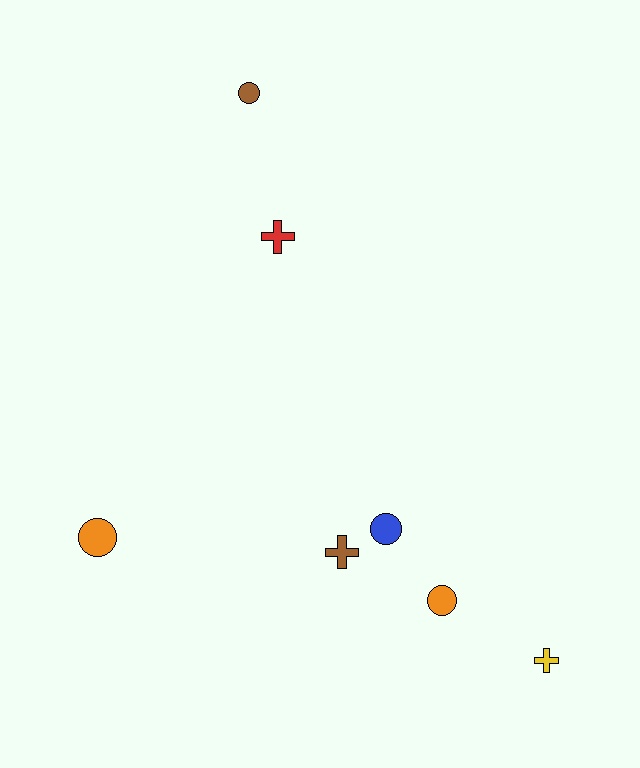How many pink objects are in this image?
There are no pink objects.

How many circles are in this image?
There are 4 circles.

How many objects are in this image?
There are 7 objects.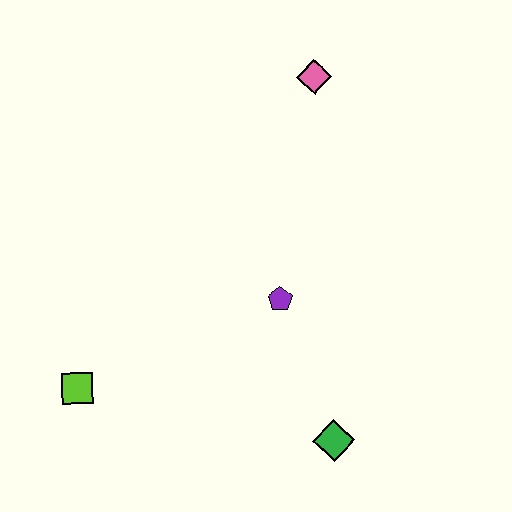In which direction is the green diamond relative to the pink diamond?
The green diamond is below the pink diamond.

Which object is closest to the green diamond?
The purple pentagon is closest to the green diamond.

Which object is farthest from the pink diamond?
The lime square is farthest from the pink diamond.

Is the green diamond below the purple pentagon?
Yes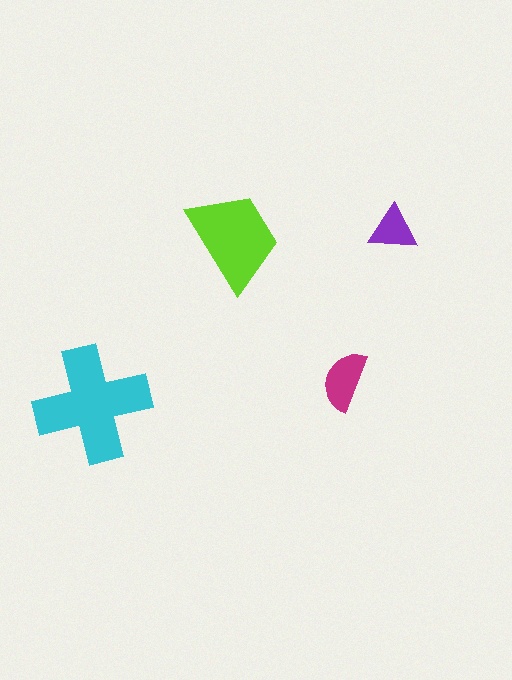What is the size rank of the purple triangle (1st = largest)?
4th.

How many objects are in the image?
There are 4 objects in the image.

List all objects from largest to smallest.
The cyan cross, the lime trapezoid, the magenta semicircle, the purple triangle.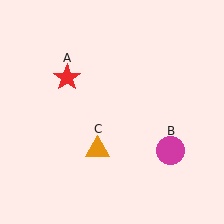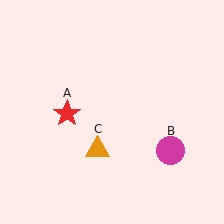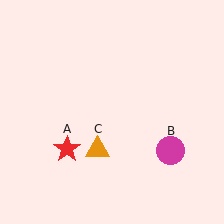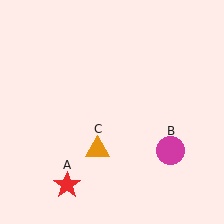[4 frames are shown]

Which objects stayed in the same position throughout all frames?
Magenta circle (object B) and orange triangle (object C) remained stationary.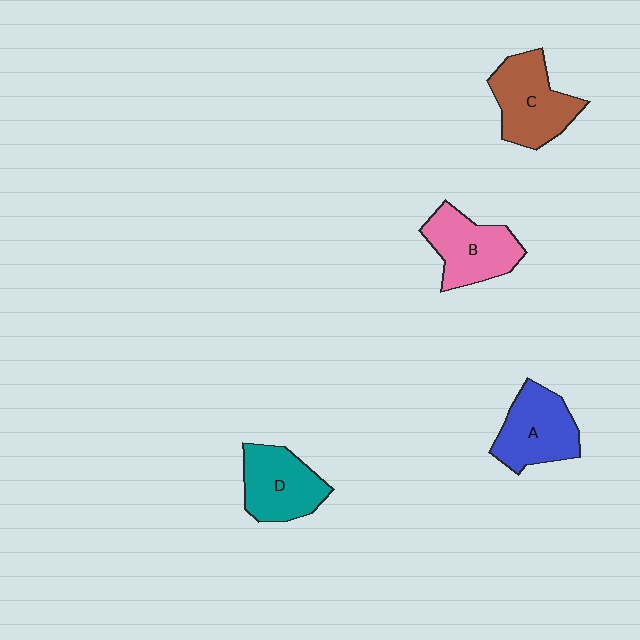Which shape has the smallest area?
Shape D (teal).